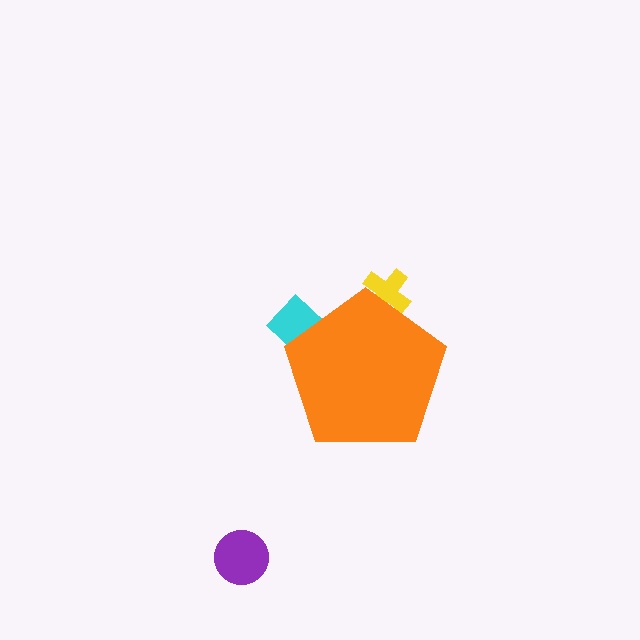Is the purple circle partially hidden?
No, the purple circle is fully visible.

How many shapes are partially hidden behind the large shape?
2 shapes are partially hidden.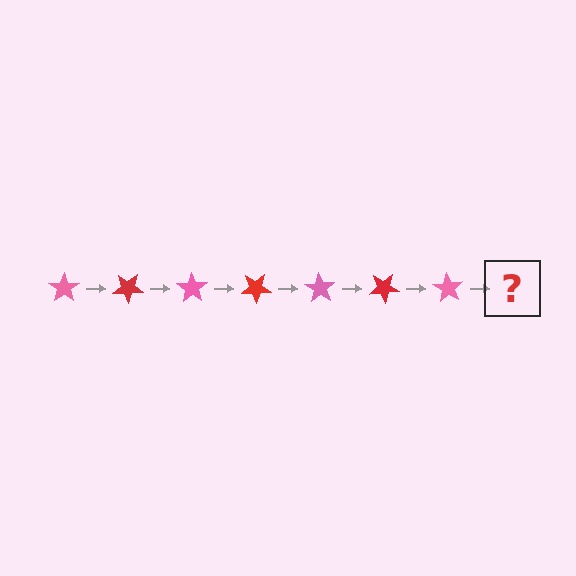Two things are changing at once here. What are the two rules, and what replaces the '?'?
The two rules are that it rotates 35 degrees each step and the color cycles through pink and red. The '?' should be a red star, rotated 245 degrees from the start.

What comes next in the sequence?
The next element should be a red star, rotated 245 degrees from the start.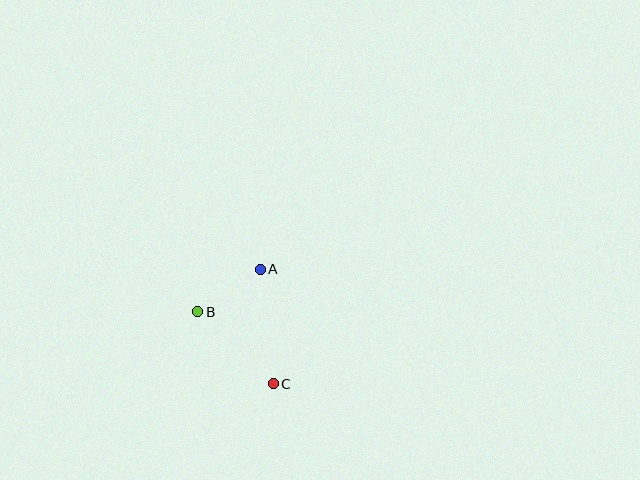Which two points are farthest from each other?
Points A and C are farthest from each other.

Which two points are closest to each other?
Points A and B are closest to each other.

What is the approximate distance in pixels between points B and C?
The distance between B and C is approximately 104 pixels.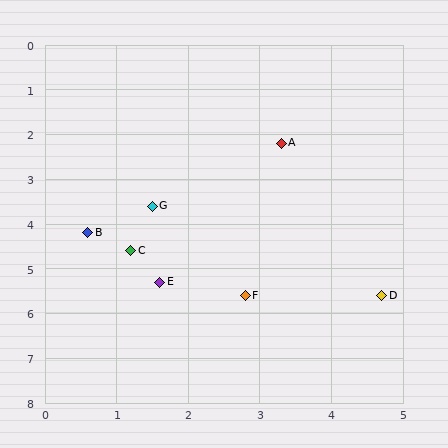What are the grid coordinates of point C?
Point C is at approximately (1.2, 4.6).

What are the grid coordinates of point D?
Point D is at approximately (4.7, 5.6).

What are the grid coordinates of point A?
Point A is at approximately (3.3, 2.2).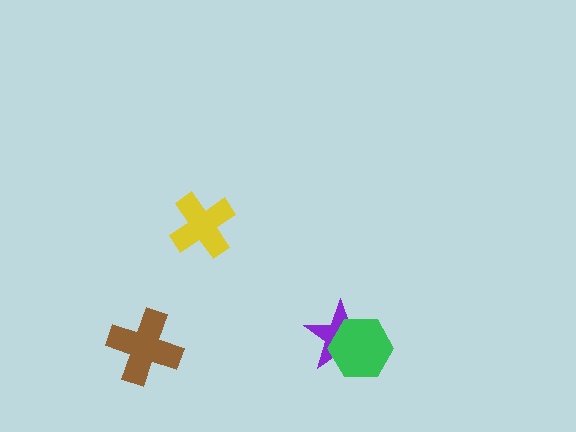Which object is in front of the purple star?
The green hexagon is in front of the purple star.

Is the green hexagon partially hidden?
No, no other shape covers it.